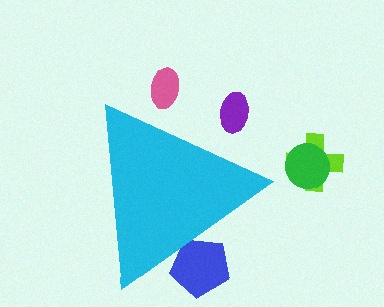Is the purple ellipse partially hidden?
Yes, the purple ellipse is partially hidden behind the cyan triangle.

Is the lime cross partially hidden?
No, the lime cross is fully visible.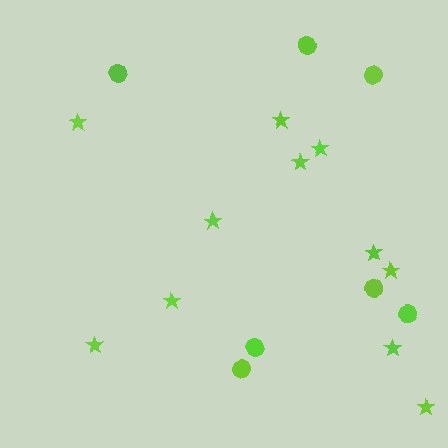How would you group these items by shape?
There are 2 groups: one group of stars (11) and one group of circles (7).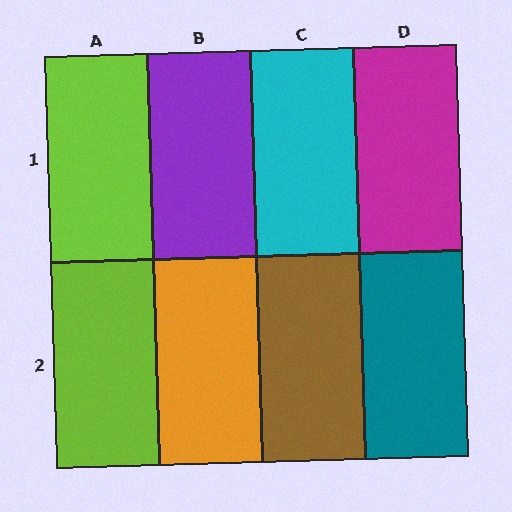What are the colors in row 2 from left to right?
Lime, orange, brown, teal.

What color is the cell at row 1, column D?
Magenta.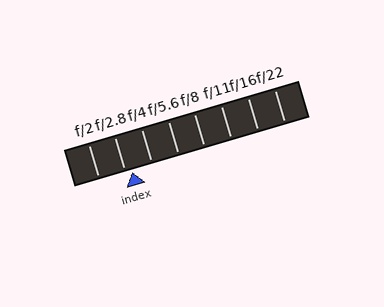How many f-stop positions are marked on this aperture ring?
There are 8 f-stop positions marked.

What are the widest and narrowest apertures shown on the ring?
The widest aperture shown is f/2 and the narrowest is f/22.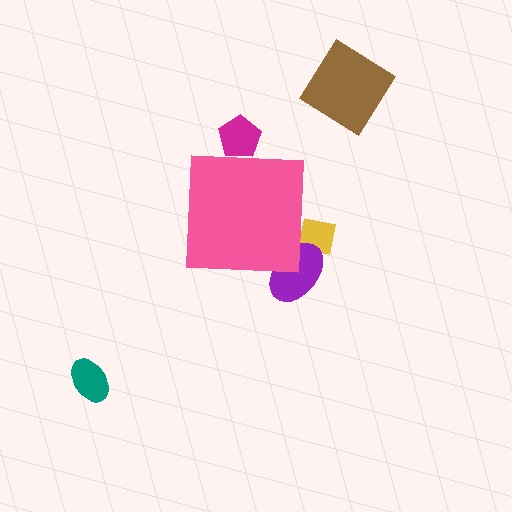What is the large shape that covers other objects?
A pink square.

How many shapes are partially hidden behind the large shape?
3 shapes are partially hidden.